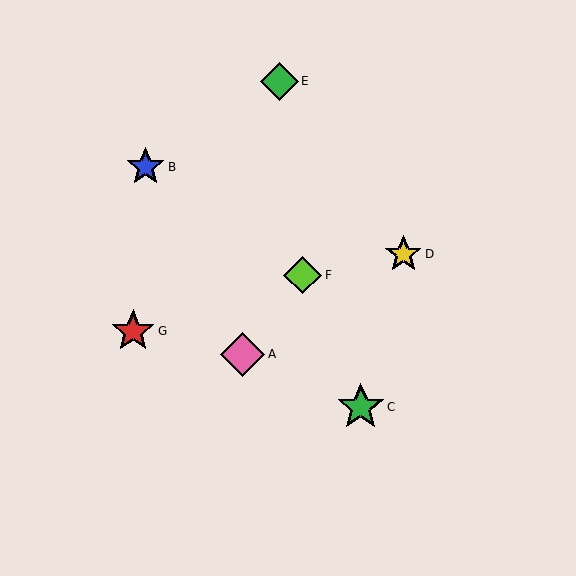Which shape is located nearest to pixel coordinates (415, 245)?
The yellow star (labeled D) at (403, 254) is nearest to that location.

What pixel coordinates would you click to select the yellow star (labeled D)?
Click at (403, 254) to select the yellow star D.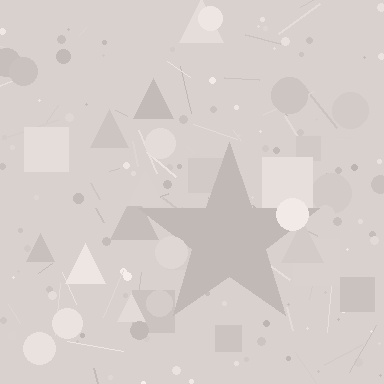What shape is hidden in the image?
A star is hidden in the image.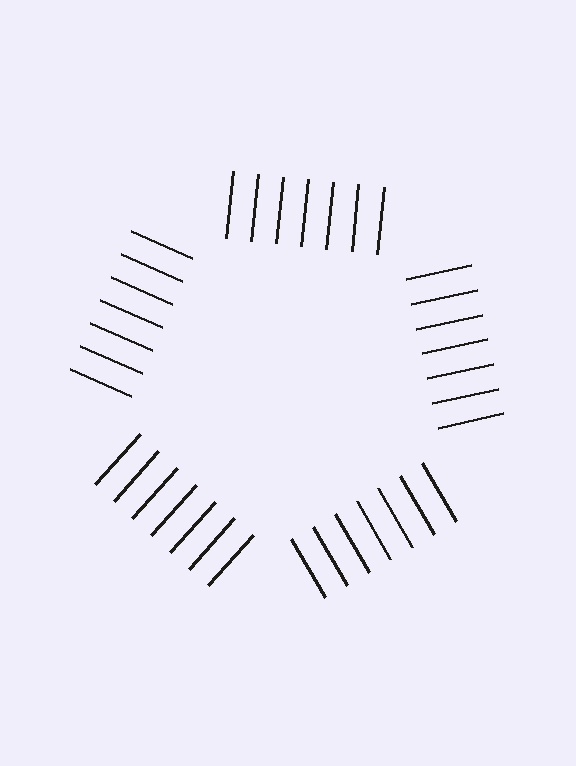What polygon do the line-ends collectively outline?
An illusory pentagon — the line segments terminate on its edges but no continuous stroke is drawn.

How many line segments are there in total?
35 — 7 along each of the 5 edges.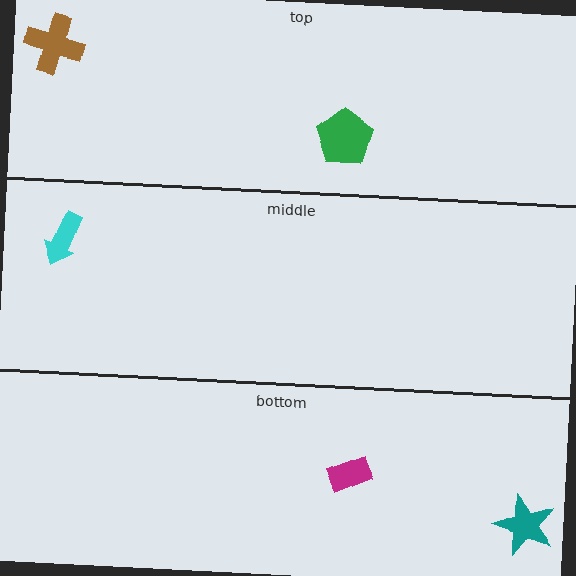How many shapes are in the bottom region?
2.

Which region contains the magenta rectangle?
The bottom region.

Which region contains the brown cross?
The top region.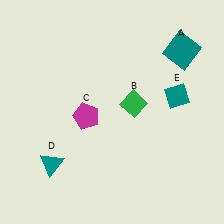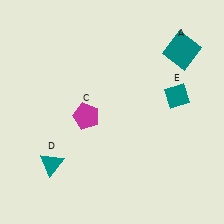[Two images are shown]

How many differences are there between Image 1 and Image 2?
There is 1 difference between the two images.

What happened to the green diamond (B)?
The green diamond (B) was removed in Image 2. It was in the top-right area of Image 1.